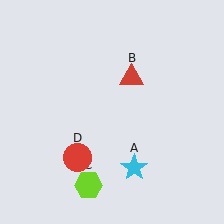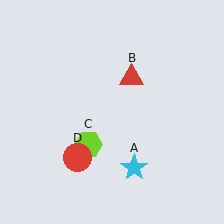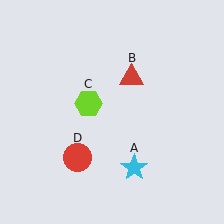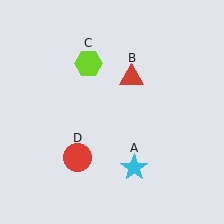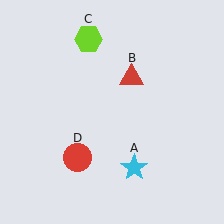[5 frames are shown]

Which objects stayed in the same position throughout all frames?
Cyan star (object A) and red triangle (object B) and red circle (object D) remained stationary.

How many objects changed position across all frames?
1 object changed position: lime hexagon (object C).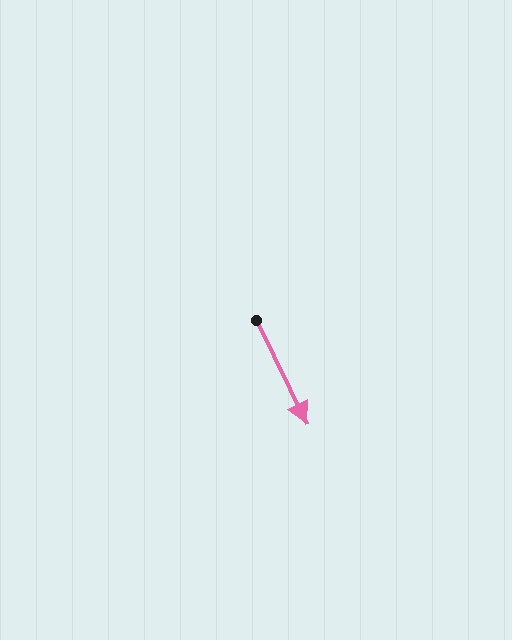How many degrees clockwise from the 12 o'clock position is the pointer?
Approximately 154 degrees.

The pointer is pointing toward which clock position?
Roughly 5 o'clock.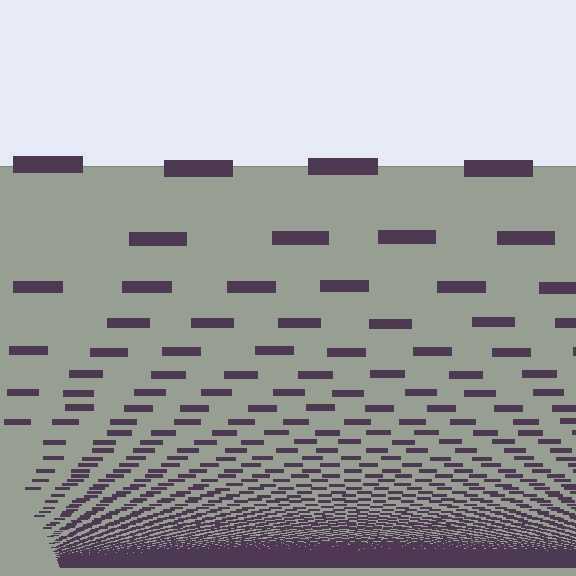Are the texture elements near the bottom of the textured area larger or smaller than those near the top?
Smaller. The gradient is inverted — elements near the bottom are smaller and denser.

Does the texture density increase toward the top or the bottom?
Density increases toward the bottom.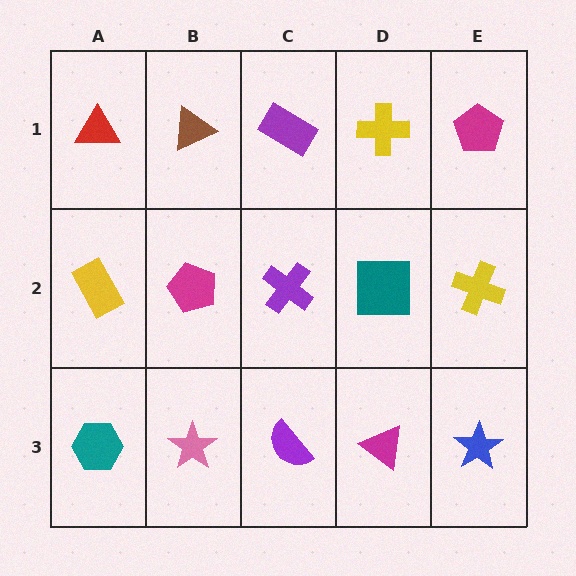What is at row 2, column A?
A yellow rectangle.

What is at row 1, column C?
A purple rectangle.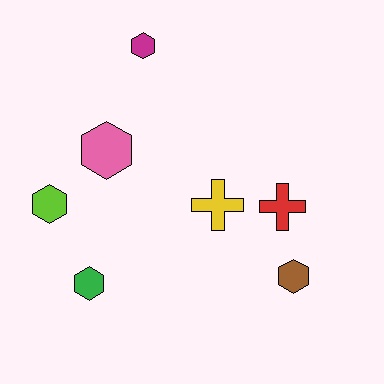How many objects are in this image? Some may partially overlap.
There are 7 objects.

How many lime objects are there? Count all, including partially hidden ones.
There is 1 lime object.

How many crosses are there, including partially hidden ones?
There are 2 crosses.